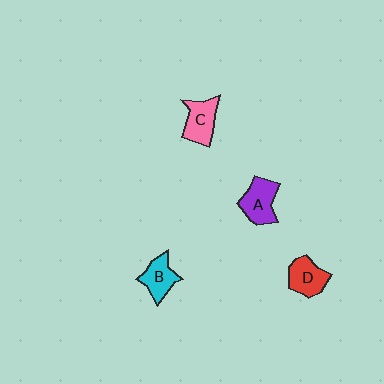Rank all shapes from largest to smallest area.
From largest to smallest: A (purple), C (pink), D (red), B (cyan).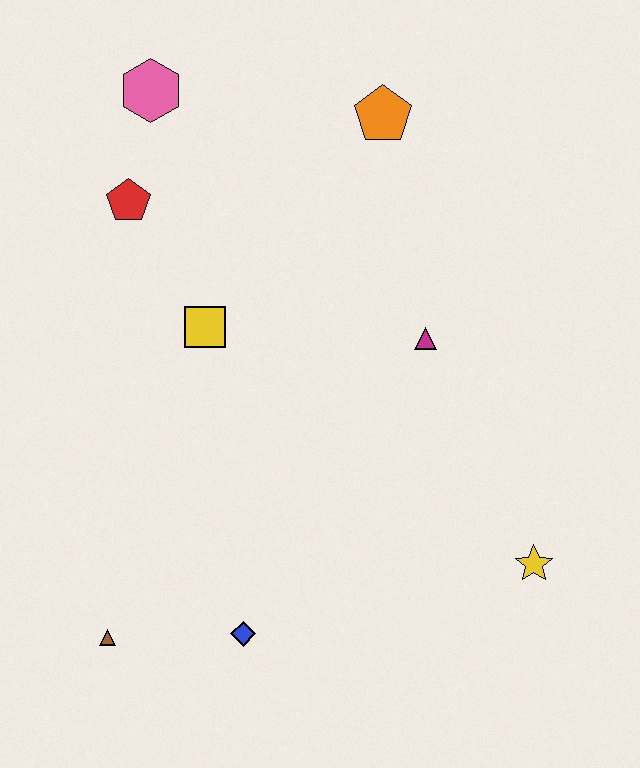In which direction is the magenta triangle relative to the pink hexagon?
The magenta triangle is to the right of the pink hexagon.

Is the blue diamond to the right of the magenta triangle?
No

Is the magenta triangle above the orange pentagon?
No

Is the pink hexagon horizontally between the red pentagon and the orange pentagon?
Yes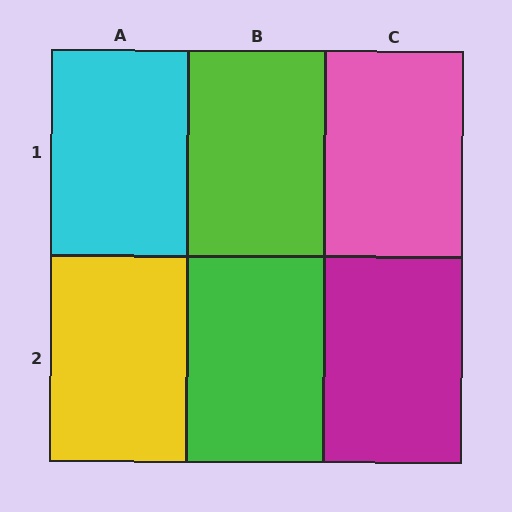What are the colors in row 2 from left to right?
Yellow, green, magenta.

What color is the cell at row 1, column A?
Cyan.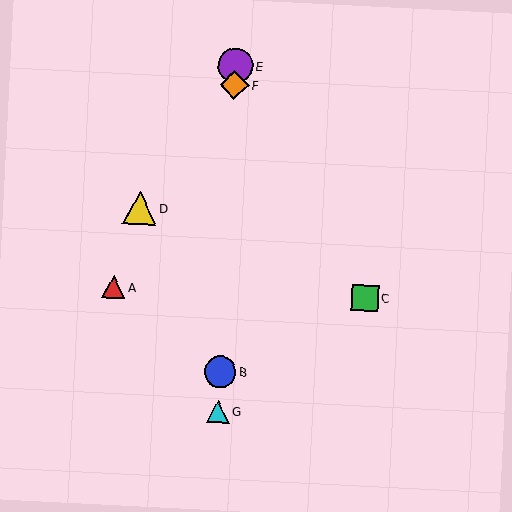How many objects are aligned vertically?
4 objects (B, E, F, G) are aligned vertically.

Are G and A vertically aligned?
No, G is at x≈218 and A is at x≈114.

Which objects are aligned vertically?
Objects B, E, F, G are aligned vertically.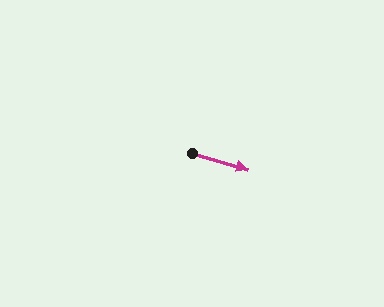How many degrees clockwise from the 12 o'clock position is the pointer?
Approximately 106 degrees.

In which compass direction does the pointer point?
East.